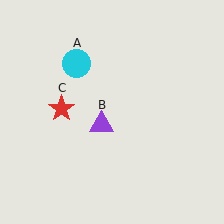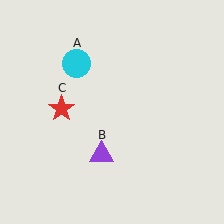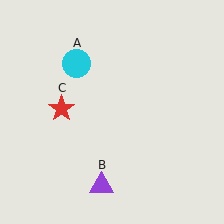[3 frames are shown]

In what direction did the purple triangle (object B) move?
The purple triangle (object B) moved down.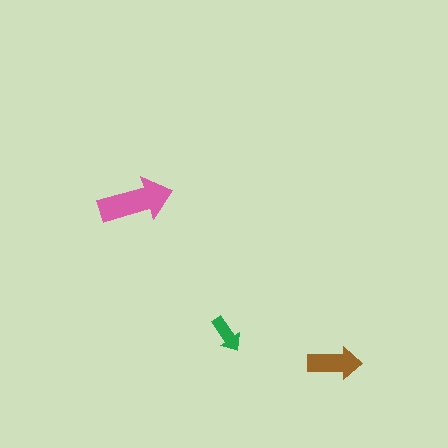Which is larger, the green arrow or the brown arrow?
The brown one.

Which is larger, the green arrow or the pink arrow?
The pink one.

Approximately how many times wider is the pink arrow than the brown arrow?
About 1.5 times wider.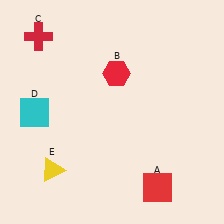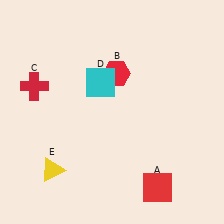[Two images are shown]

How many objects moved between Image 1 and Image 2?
2 objects moved between the two images.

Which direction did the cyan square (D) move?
The cyan square (D) moved right.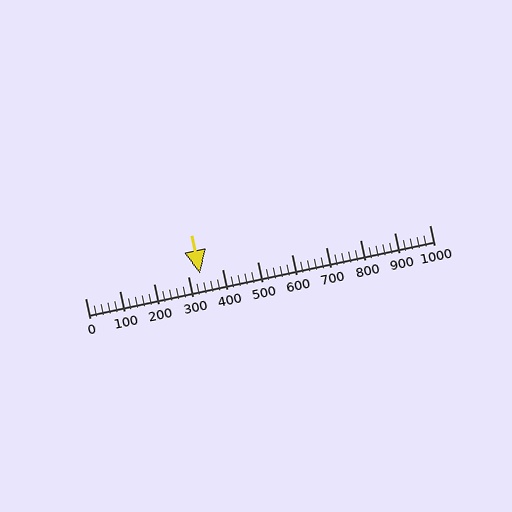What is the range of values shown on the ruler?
The ruler shows values from 0 to 1000.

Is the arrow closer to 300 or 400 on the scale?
The arrow is closer to 300.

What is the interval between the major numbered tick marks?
The major tick marks are spaced 100 units apart.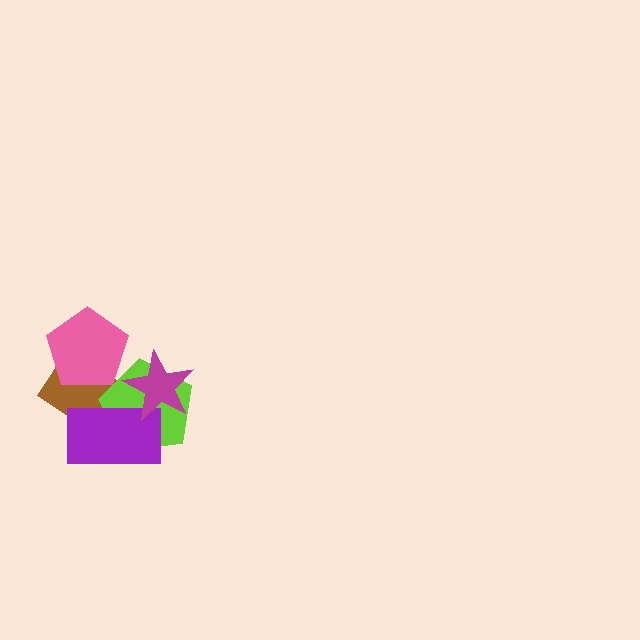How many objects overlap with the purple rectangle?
3 objects overlap with the purple rectangle.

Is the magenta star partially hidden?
No, no other shape covers it.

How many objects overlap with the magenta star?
3 objects overlap with the magenta star.